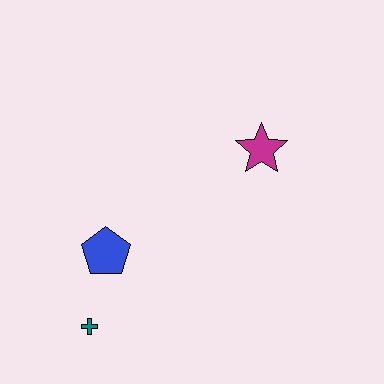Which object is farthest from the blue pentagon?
The magenta star is farthest from the blue pentagon.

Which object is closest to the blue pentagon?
The teal cross is closest to the blue pentagon.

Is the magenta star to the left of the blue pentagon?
No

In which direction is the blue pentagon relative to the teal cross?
The blue pentagon is above the teal cross.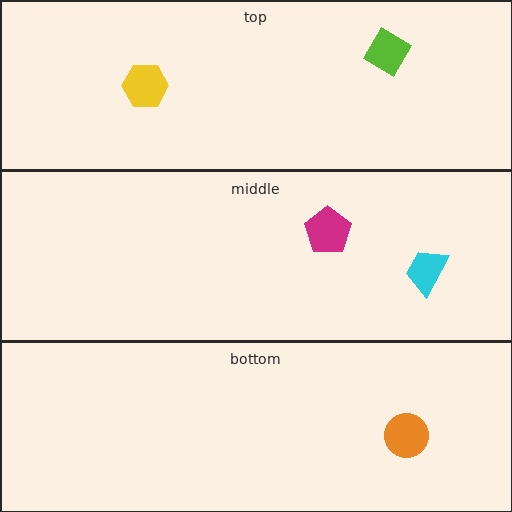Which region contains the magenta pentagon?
The middle region.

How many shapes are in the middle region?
2.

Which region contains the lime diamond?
The top region.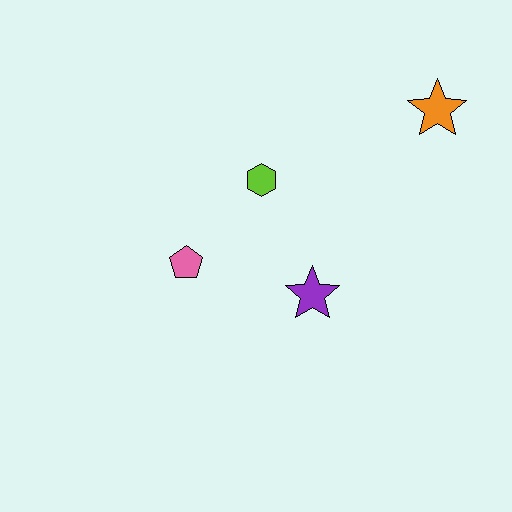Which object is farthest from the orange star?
The pink pentagon is farthest from the orange star.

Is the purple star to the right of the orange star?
No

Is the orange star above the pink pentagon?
Yes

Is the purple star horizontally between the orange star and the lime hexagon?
Yes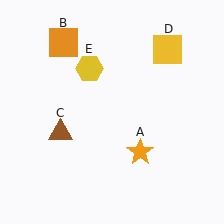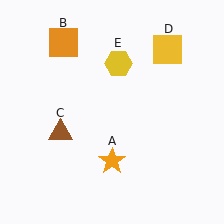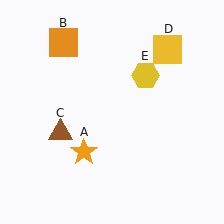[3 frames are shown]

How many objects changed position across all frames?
2 objects changed position: orange star (object A), yellow hexagon (object E).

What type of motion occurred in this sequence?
The orange star (object A), yellow hexagon (object E) rotated clockwise around the center of the scene.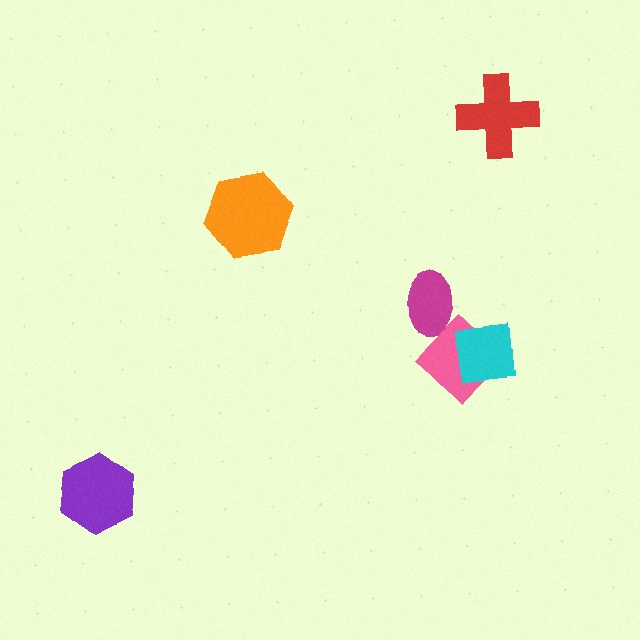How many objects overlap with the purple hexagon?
0 objects overlap with the purple hexagon.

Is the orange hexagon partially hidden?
No, no other shape covers it.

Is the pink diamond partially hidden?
Yes, it is partially covered by another shape.